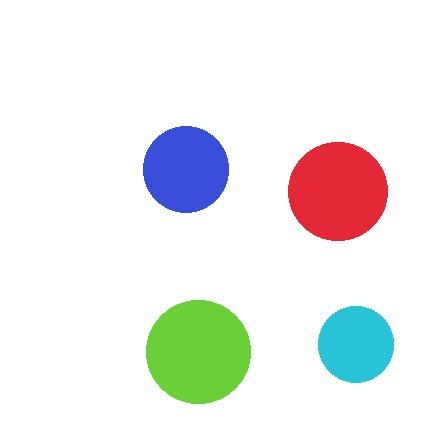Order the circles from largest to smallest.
the lime one, the red one, the blue one, the cyan one.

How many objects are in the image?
There are 4 objects in the image.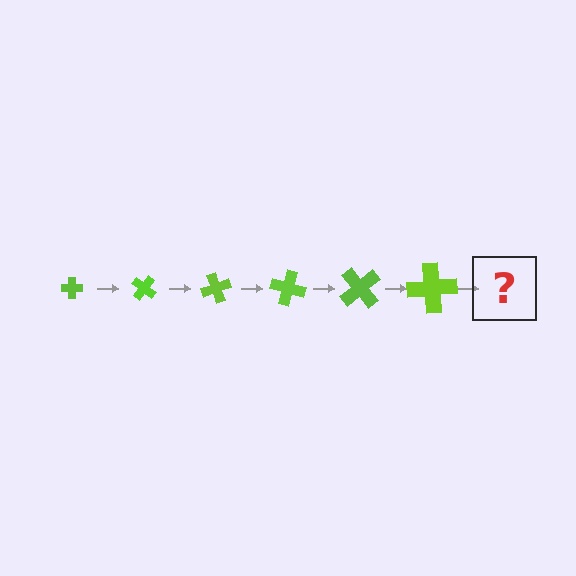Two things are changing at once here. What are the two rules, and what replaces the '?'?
The two rules are that the cross grows larger each step and it rotates 35 degrees each step. The '?' should be a cross, larger than the previous one and rotated 210 degrees from the start.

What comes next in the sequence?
The next element should be a cross, larger than the previous one and rotated 210 degrees from the start.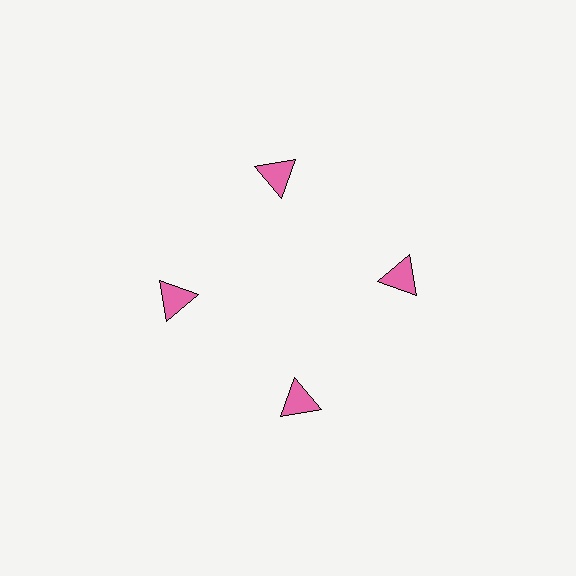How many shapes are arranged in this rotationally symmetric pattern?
There are 4 shapes, arranged in 4 groups of 1.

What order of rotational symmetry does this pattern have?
This pattern has 4-fold rotational symmetry.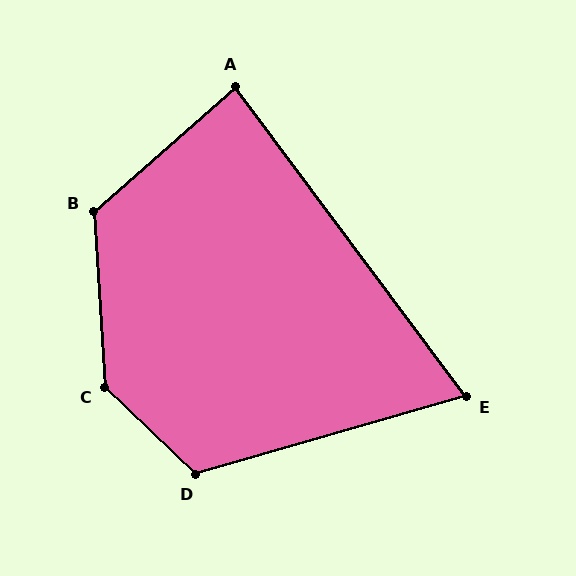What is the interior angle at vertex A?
Approximately 85 degrees (approximately right).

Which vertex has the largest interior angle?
C, at approximately 137 degrees.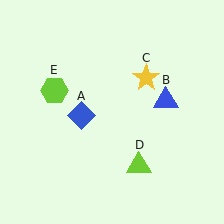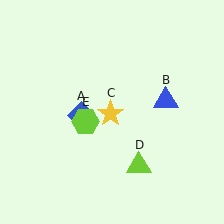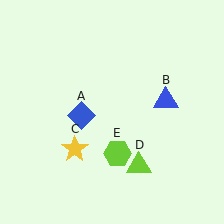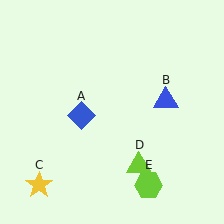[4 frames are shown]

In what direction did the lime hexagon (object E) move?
The lime hexagon (object E) moved down and to the right.